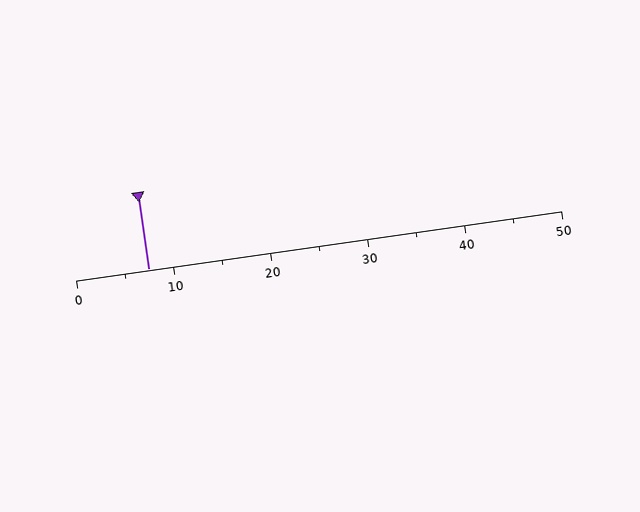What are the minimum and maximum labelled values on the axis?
The axis runs from 0 to 50.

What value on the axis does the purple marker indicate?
The marker indicates approximately 7.5.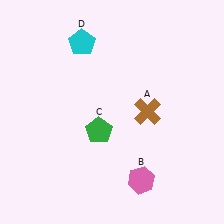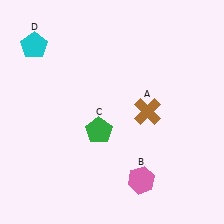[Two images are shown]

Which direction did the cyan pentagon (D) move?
The cyan pentagon (D) moved left.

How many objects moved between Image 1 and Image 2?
1 object moved between the two images.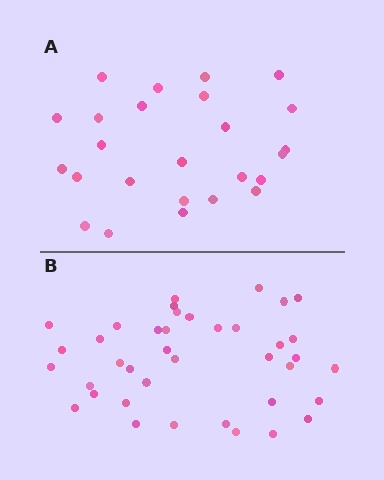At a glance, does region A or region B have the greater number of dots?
Region B (the bottom region) has more dots.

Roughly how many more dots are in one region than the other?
Region B has approximately 15 more dots than region A.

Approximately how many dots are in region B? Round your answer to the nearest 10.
About 40 dots. (The exact count is 39, which rounds to 40.)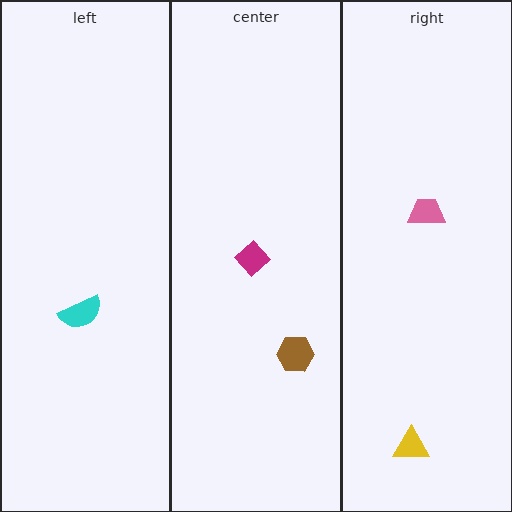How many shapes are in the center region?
2.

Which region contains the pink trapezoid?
The right region.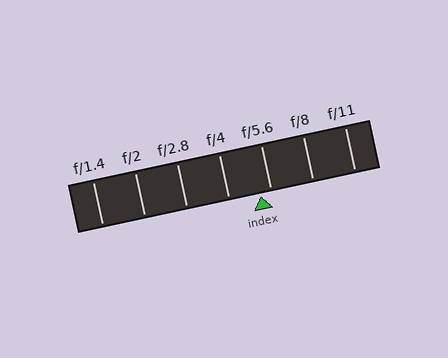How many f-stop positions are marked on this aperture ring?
There are 7 f-stop positions marked.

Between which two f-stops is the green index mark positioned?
The index mark is between f/4 and f/5.6.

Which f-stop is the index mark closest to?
The index mark is closest to f/5.6.